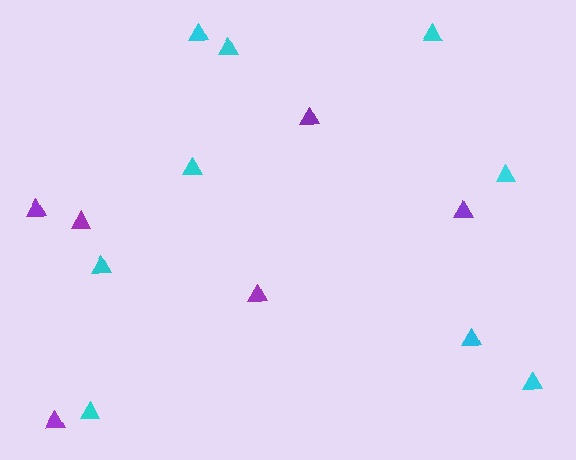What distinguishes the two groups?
There are 2 groups: one group of purple triangles (6) and one group of cyan triangles (9).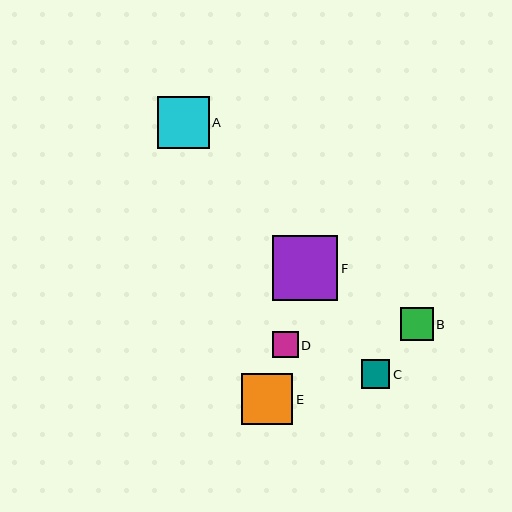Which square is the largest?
Square F is the largest with a size of approximately 65 pixels.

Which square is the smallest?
Square D is the smallest with a size of approximately 25 pixels.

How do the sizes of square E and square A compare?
Square E and square A are approximately the same size.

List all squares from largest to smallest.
From largest to smallest: F, E, A, B, C, D.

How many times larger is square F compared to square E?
Square F is approximately 1.3 times the size of square E.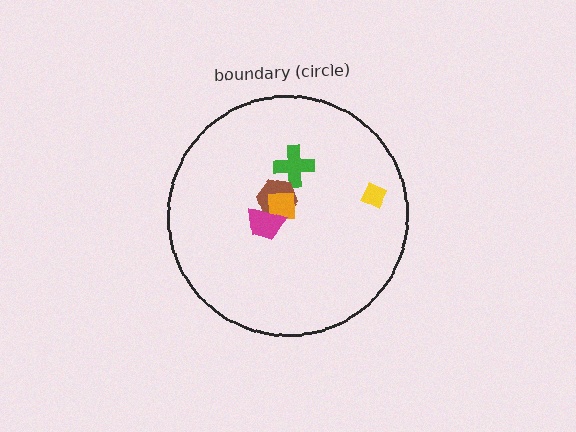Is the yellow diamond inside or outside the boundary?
Inside.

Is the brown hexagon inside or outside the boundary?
Inside.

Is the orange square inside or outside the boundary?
Inside.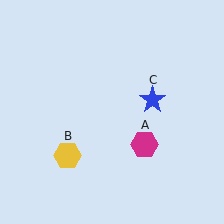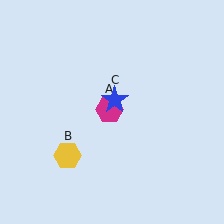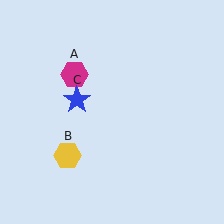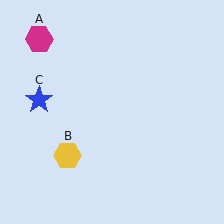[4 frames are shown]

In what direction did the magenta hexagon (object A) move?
The magenta hexagon (object A) moved up and to the left.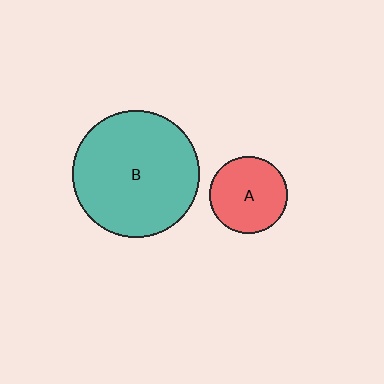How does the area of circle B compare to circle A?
Approximately 2.7 times.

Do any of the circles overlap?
No, none of the circles overlap.